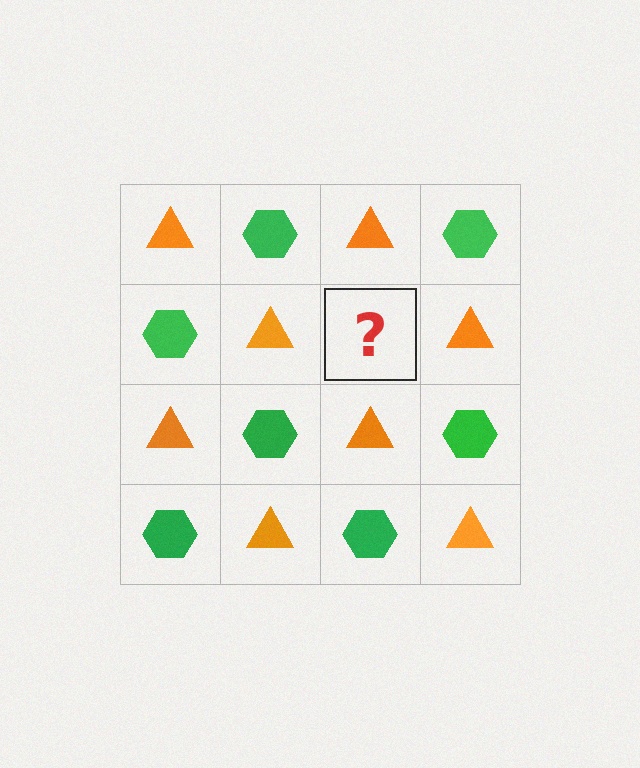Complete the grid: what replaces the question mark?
The question mark should be replaced with a green hexagon.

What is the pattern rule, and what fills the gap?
The rule is that it alternates orange triangle and green hexagon in a checkerboard pattern. The gap should be filled with a green hexagon.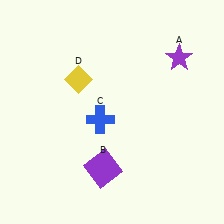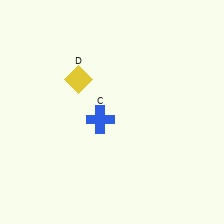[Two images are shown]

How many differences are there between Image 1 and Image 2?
There are 2 differences between the two images.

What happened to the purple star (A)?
The purple star (A) was removed in Image 2. It was in the top-right area of Image 1.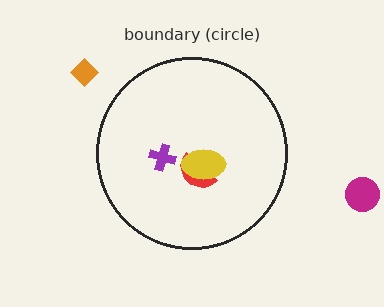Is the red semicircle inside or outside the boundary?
Inside.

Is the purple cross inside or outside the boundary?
Inside.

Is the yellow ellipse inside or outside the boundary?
Inside.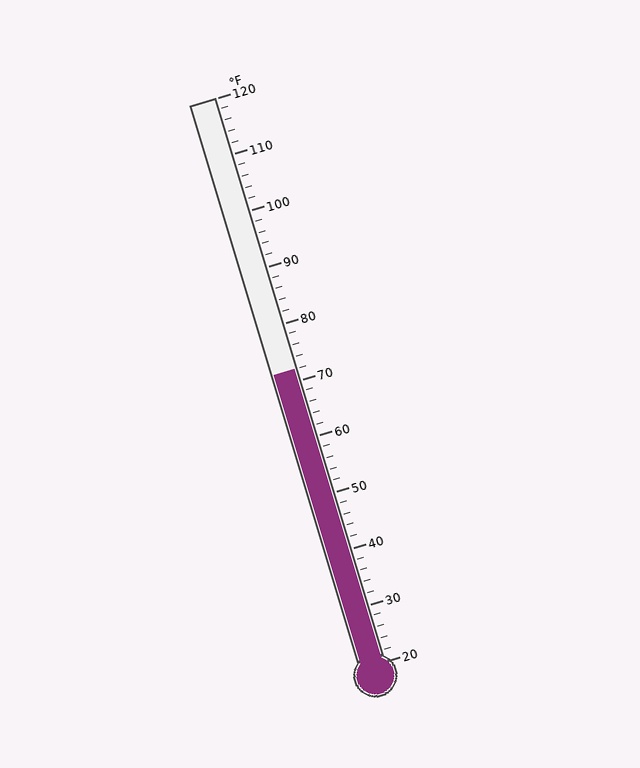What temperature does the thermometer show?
The thermometer shows approximately 72°F.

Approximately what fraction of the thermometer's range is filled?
The thermometer is filled to approximately 50% of its range.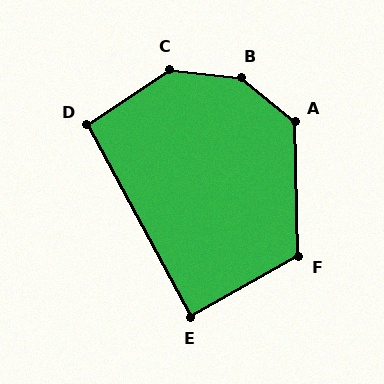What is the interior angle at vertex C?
Approximately 140 degrees (obtuse).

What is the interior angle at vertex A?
Approximately 131 degrees (obtuse).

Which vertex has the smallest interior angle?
E, at approximately 89 degrees.